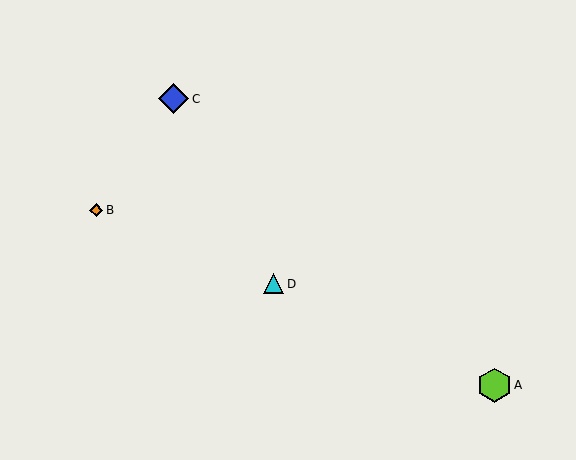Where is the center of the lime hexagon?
The center of the lime hexagon is at (494, 385).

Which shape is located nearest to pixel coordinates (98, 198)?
The orange diamond (labeled B) at (96, 210) is nearest to that location.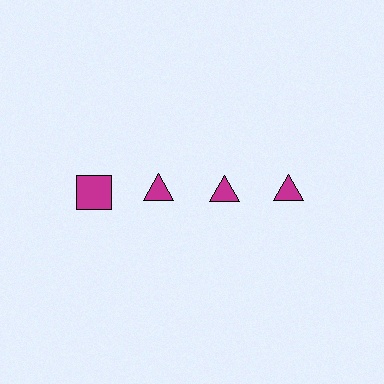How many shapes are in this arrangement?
There are 4 shapes arranged in a grid pattern.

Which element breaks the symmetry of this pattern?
The magenta square in the top row, leftmost column breaks the symmetry. All other shapes are magenta triangles.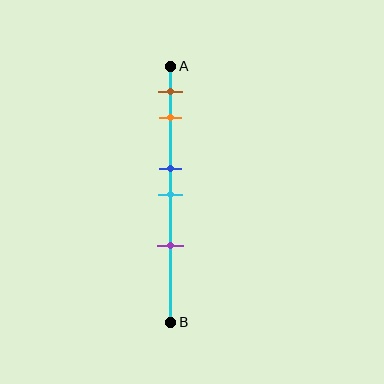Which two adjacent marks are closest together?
The blue and cyan marks are the closest adjacent pair.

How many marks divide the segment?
There are 5 marks dividing the segment.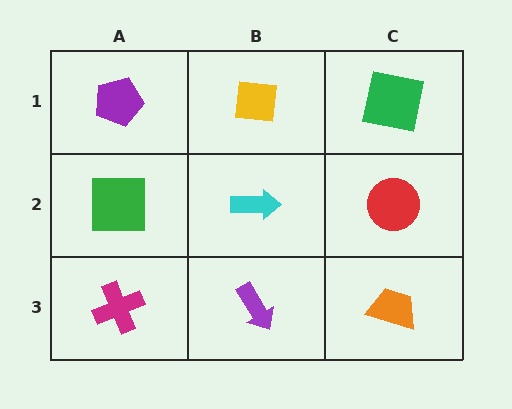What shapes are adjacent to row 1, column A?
A green square (row 2, column A), a yellow square (row 1, column B).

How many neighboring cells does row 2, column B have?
4.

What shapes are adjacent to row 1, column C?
A red circle (row 2, column C), a yellow square (row 1, column B).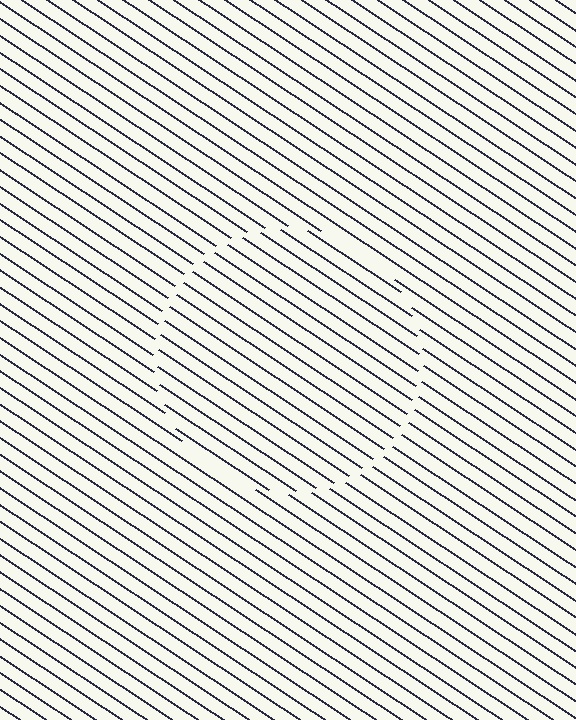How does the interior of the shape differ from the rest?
The interior of the shape contains the same grating, shifted by half a period — the contour is defined by the phase discontinuity where line-ends from the inner and outer gratings abut.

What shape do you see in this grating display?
An illusory circle. The interior of the shape contains the same grating, shifted by half a period — the contour is defined by the phase discontinuity where line-ends from the inner and outer gratings abut.